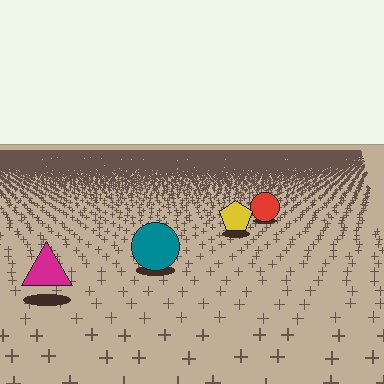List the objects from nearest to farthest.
From nearest to farthest: the magenta triangle, the teal circle, the yellow pentagon, the red circle.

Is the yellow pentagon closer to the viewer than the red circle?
Yes. The yellow pentagon is closer — you can tell from the texture gradient: the ground texture is coarser near it.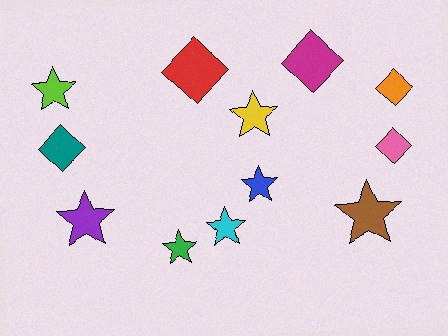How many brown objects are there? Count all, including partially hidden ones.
There is 1 brown object.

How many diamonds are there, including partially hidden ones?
There are 5 diamonds.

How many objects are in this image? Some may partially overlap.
There are 12 objects.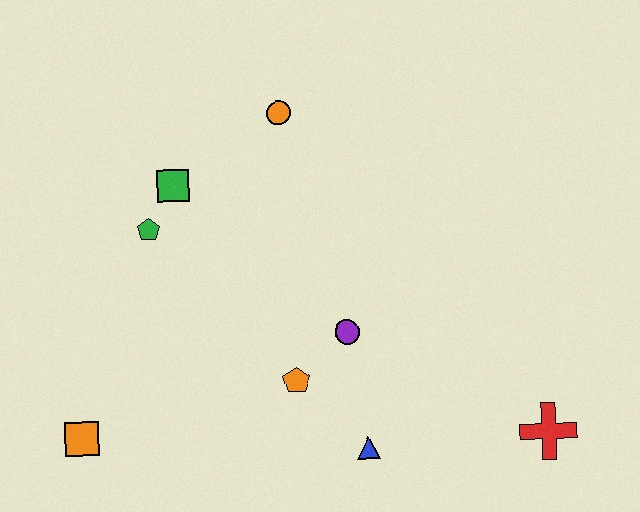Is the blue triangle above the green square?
No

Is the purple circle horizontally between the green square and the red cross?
Yes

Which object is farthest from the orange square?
The red cross is farthest from the orange square.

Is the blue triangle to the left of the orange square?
No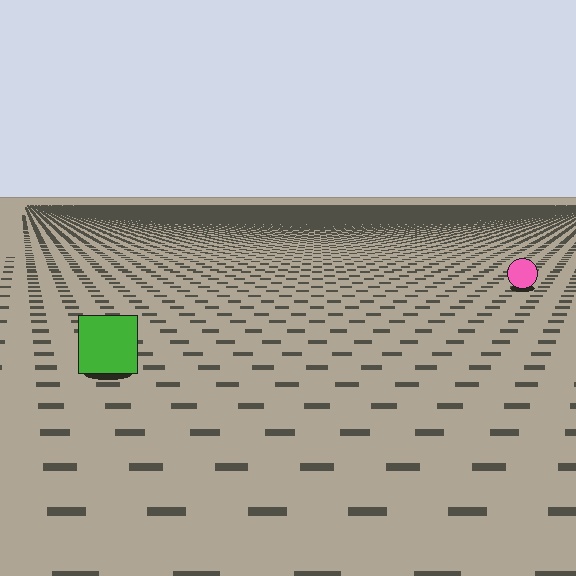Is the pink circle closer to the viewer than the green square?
No. The green square is closer — you can tell from the texture gradient: the ground texture is coarser near it.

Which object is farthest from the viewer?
The pink circle is farthest from the viewer. It appears smaller and the ground texture around it is denser.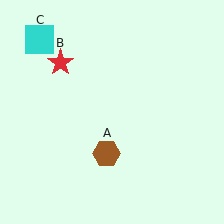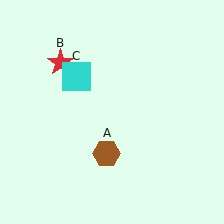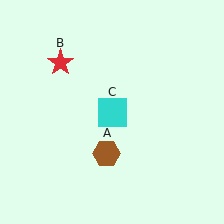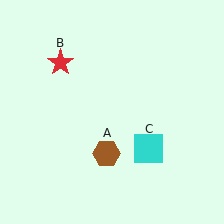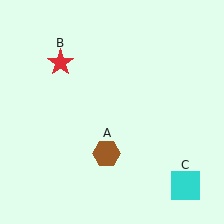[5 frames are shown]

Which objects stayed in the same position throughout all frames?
Brown hexagon (object A) and red star (object B) remained stationary.